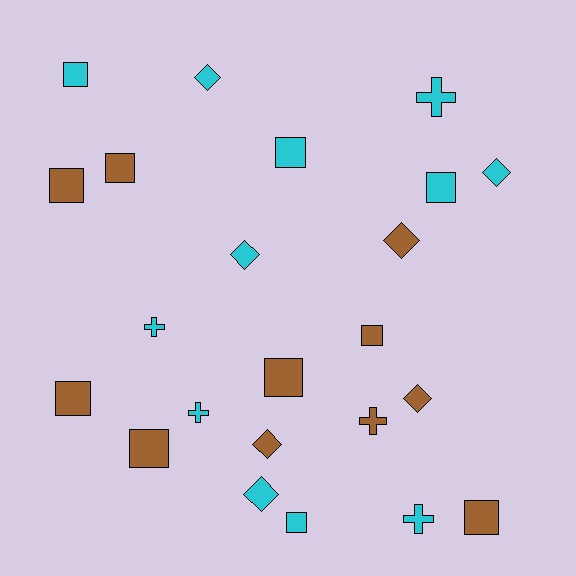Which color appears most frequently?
Cyan, with 12 objects.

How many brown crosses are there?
There is 1 brown cross.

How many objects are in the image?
There are 23 objects.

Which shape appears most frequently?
Square, with 11 objects.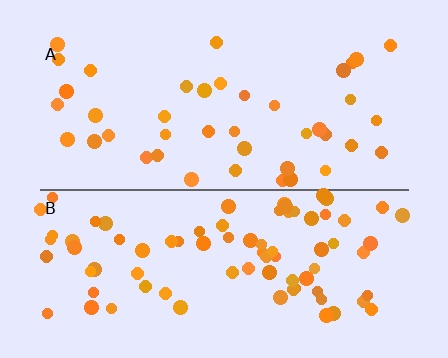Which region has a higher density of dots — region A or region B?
B (the bottom).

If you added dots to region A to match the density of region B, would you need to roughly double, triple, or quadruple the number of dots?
Approximately double.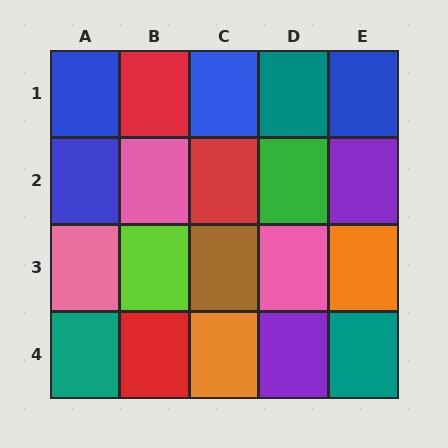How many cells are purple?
2 cells are purple.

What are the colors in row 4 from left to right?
Teal, red, orange, purple, teal.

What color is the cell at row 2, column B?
Pink.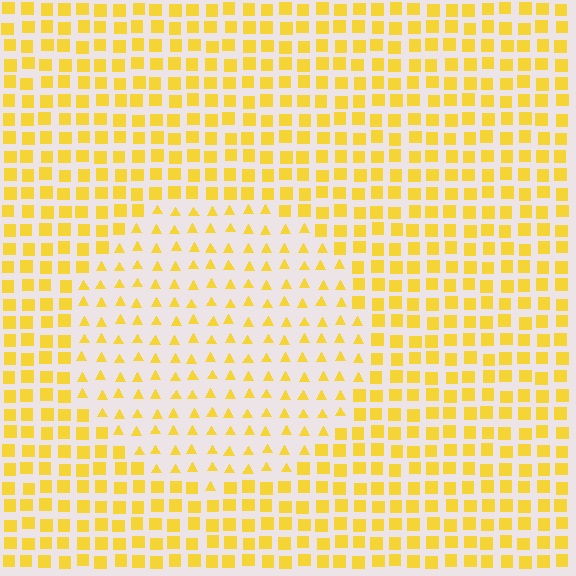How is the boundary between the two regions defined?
The boundary is defined by a change in element shape: triangles inside vs. squares outside. All elements share the same color and spacing.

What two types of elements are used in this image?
The image uses triangles inside the circle region and squares outside it.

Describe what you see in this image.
The image is filled with small yellow elements arranged in a uniform grid. A circle-shaped region contains triangles, while the surrounding area contains squares. The boundary is defined purely by the change in element shape.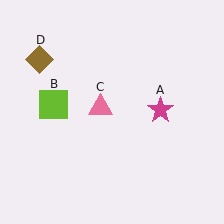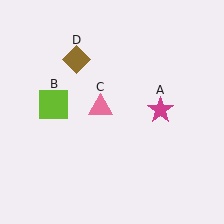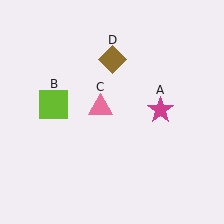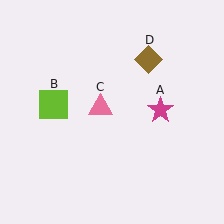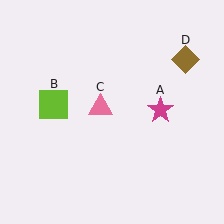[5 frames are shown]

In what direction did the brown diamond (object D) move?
The brown diamond (object D) moved right.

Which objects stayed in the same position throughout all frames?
Magenta star (object A) and lime square (object B) and pink triangle (object C) remained stationary.